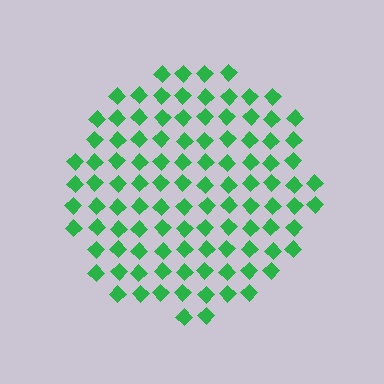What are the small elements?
The small elements are diamonds.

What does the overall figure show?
The overall figure shows a circle.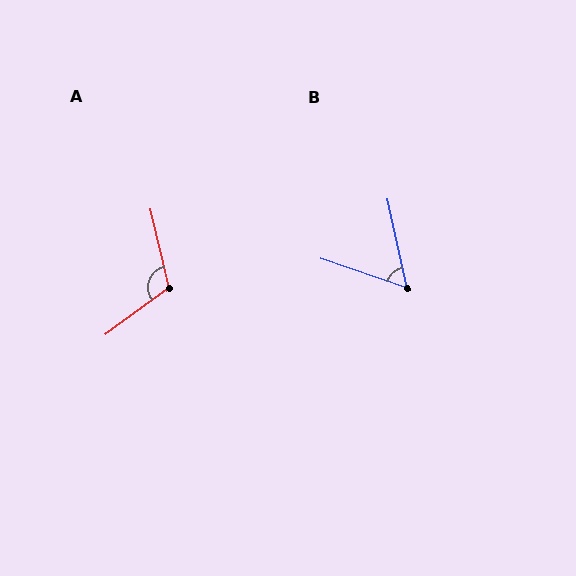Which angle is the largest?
A, at approximately 113 degrees.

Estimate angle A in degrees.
Approximately 113 degrees.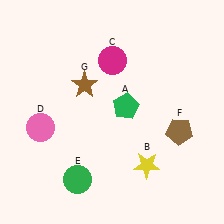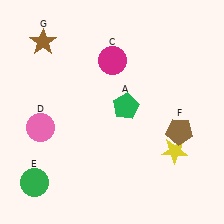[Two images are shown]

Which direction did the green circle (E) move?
The green circle (E) moved left.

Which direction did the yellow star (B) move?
The yellow star (B) moved right.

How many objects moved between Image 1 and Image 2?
3 objects moved between the two images.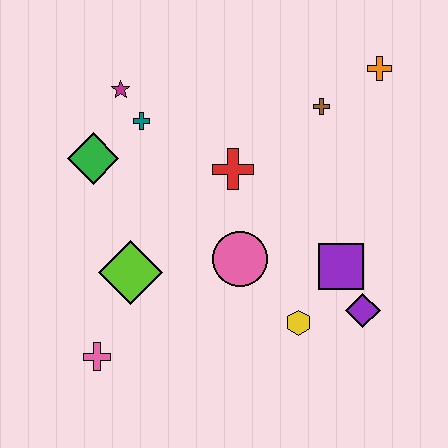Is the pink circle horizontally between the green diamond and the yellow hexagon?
Yes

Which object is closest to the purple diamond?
The purple square is closest to the purple diamond.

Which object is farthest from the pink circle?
The orange cross is farthest from the pink circle.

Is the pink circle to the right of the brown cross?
No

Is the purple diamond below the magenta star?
Yes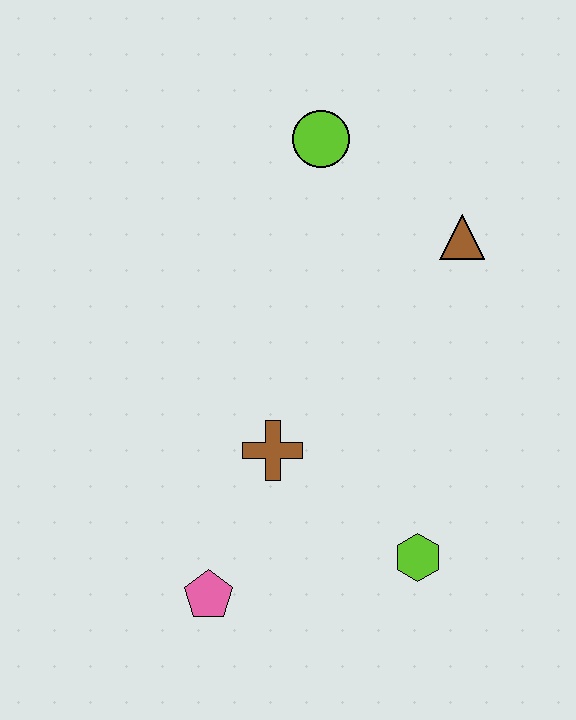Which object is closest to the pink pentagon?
The brown cross is closest to the pink pentagon.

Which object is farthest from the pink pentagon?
The lime circle is farthest from the pink pentagon.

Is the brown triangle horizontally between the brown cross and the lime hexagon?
No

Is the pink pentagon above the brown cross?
No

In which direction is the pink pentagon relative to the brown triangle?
The pink pentagon is below the brown triangle.